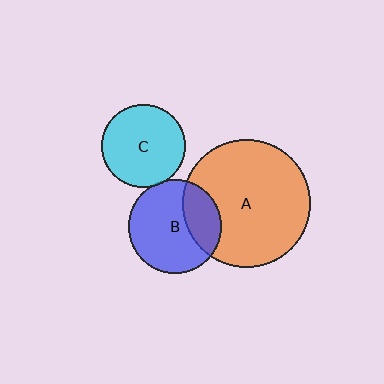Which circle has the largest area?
Circle A (orange).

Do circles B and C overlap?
Yes.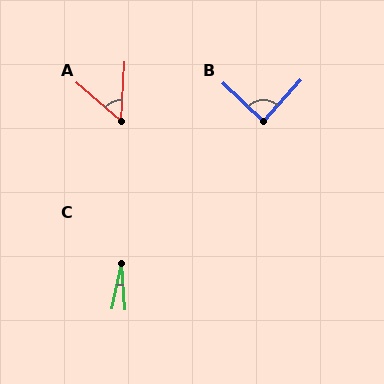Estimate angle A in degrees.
Approximately 53 degrees.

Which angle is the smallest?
C, at approximately 16 degrees.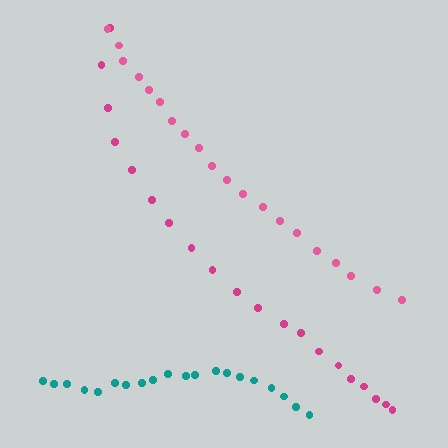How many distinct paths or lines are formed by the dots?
There are 3 distinct paths.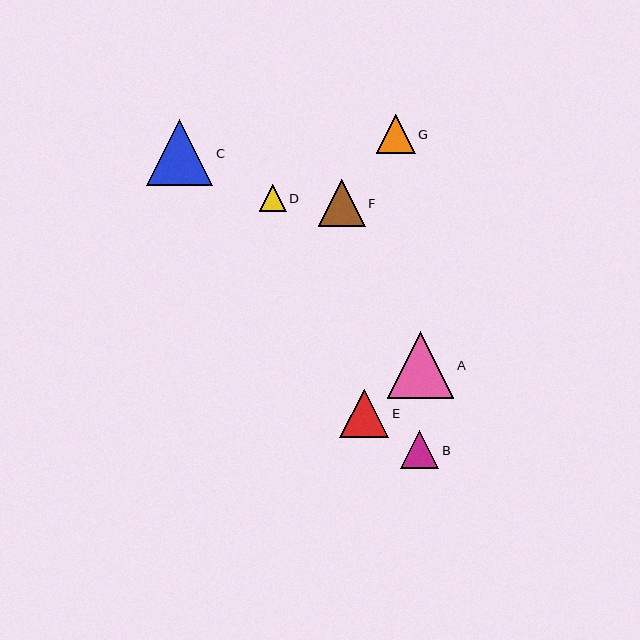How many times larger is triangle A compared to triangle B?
Triangle A is approximately 1.7 times the size of triangle B.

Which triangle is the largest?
Triangle A is the largest with a size of approximately 66 pixels.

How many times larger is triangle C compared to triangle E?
Triangle C is approximately 1.4 times the size of triangle E.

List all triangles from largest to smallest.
From largest to smallest: A, C, E, F, G, B, D.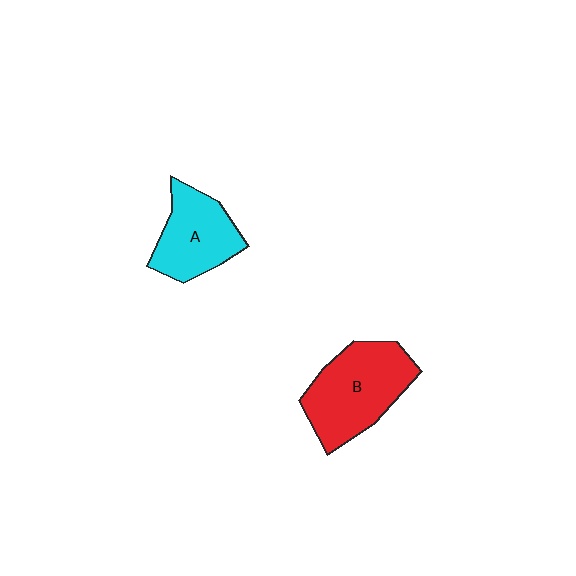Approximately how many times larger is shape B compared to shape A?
Approximately 1.3 times.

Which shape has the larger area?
Shape B (red).